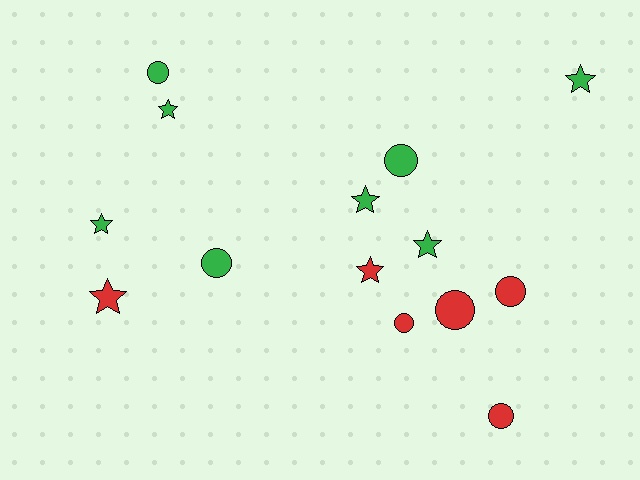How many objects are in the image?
There are 14 objects.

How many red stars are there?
There are 2 red stars.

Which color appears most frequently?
Green, with 8 objects.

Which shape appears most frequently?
Star, with 7 objects.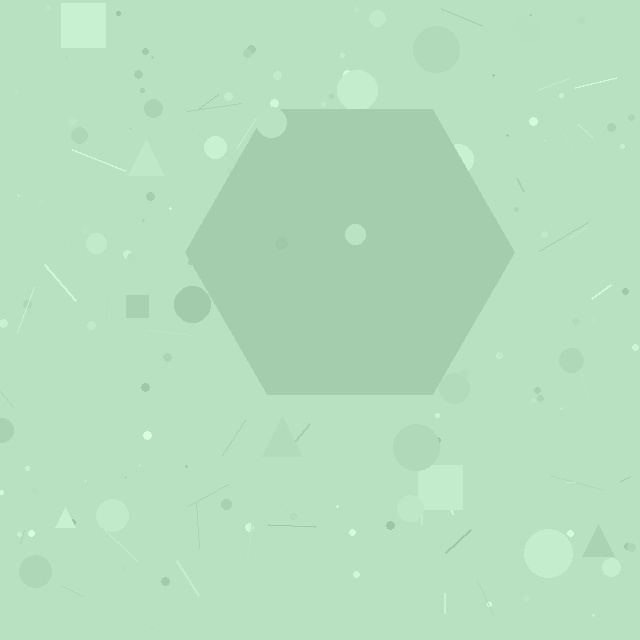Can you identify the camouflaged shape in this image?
The camouflaged shape is a hexagon.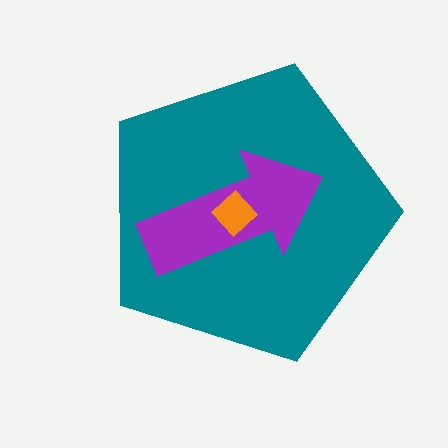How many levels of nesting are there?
3.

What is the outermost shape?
The teal pentagon.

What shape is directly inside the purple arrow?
The orange diamond.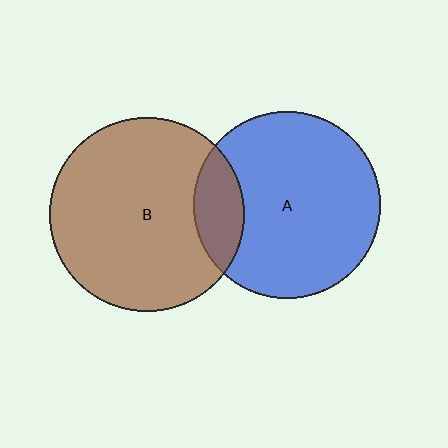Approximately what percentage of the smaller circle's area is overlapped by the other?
Approximately 15%.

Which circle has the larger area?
Circle B (brown).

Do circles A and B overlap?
Yes.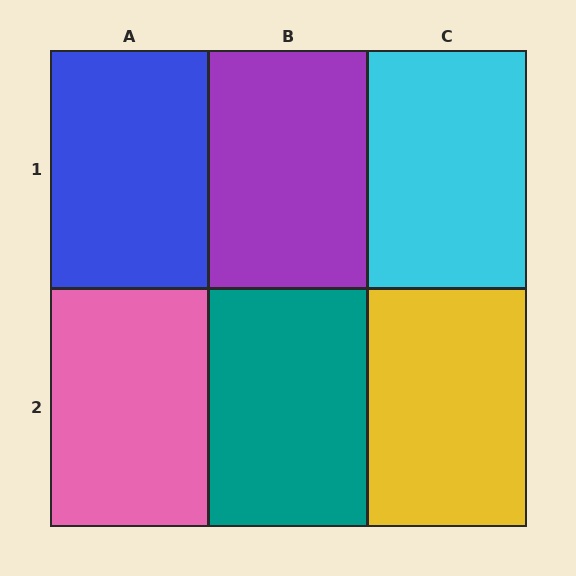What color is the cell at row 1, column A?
Blue.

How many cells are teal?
1 cell is teal.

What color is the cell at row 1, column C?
Cyan.